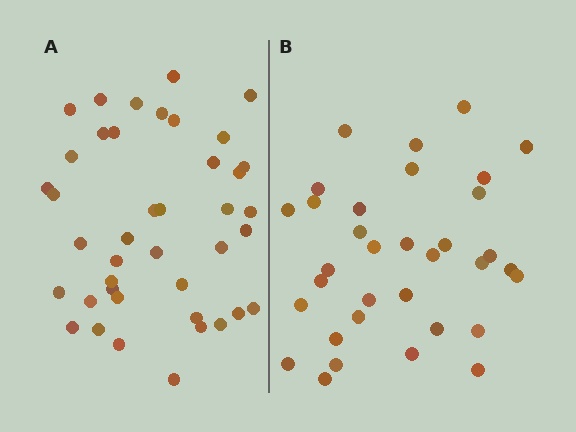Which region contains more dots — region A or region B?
Region A (the left region) has more dots.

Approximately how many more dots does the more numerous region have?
Region A has roughly 8 or so more dots than region B.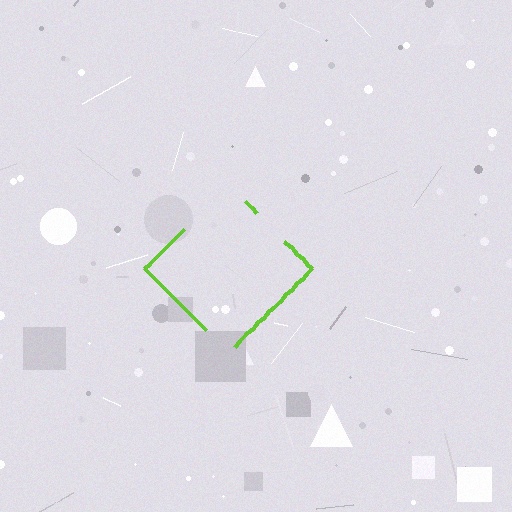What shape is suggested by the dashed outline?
The dashed outline suggests a diamond.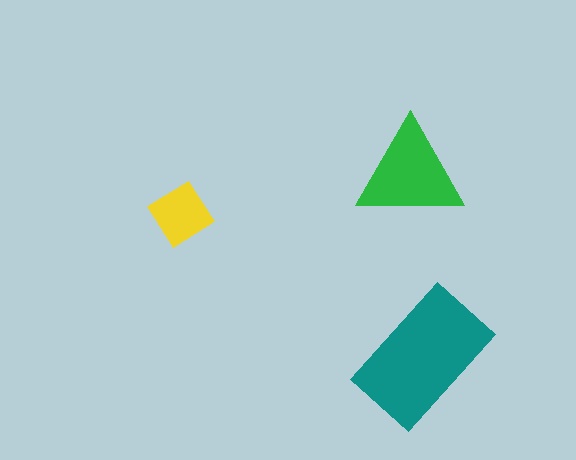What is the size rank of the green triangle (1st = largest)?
2nd.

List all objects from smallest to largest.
The yellow diamond, the green triangle, the teal rectangle.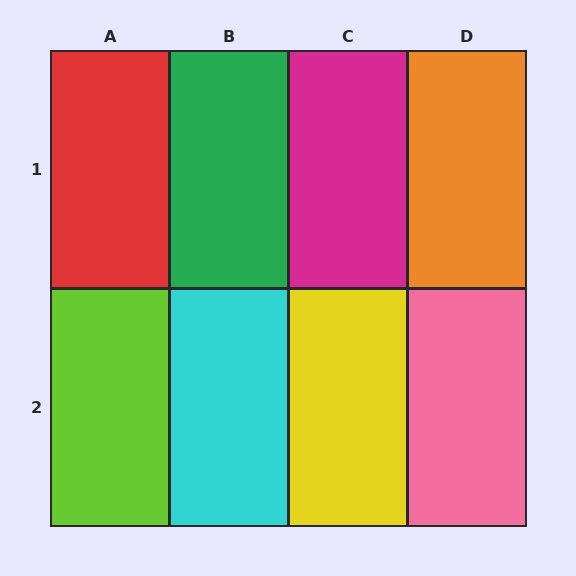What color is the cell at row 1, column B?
Green.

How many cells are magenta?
1 cell is magenta.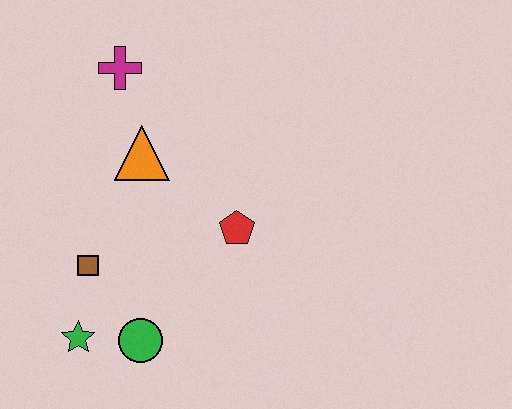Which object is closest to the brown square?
The green star is closest to the brown square.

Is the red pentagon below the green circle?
No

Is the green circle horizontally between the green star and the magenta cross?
No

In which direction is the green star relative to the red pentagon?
The green star is to the left of the red pentagon.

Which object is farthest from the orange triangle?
The green star is farthest from the orange triangle.